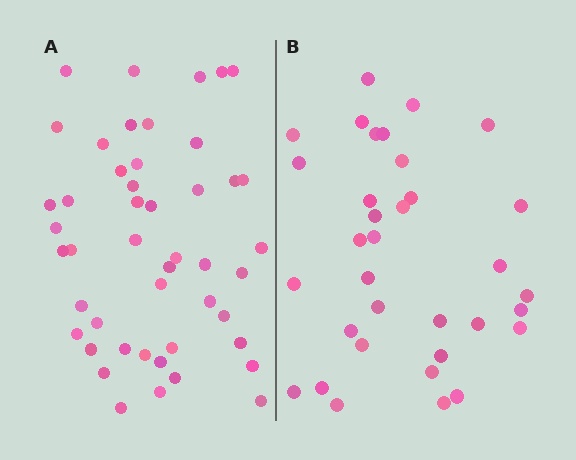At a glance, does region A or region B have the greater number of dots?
Region A (the left region) has more dots.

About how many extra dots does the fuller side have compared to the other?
Region A has approximately 15 more dots than region B.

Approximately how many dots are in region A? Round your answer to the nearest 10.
About 50 dots. (The exact count is 47, which rounds to 50.)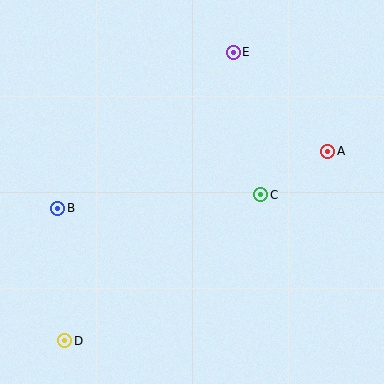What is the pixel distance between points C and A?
The distance between C and A is 79 pixels.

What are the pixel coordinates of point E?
Point E is at (233, 52).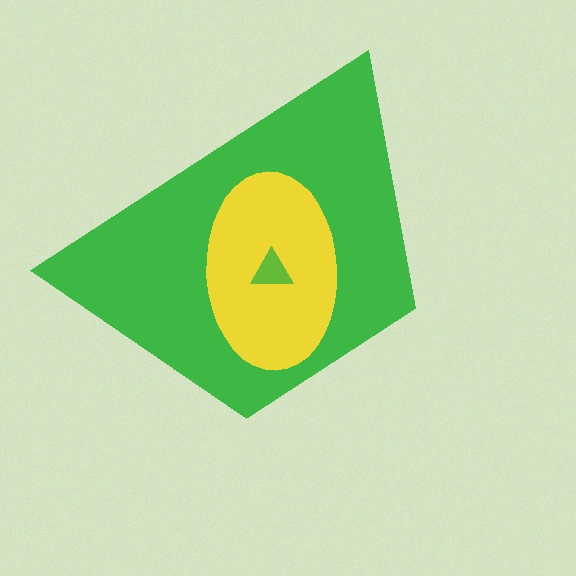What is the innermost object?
The lime triangle.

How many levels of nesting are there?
3.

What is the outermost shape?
The green trapezoid.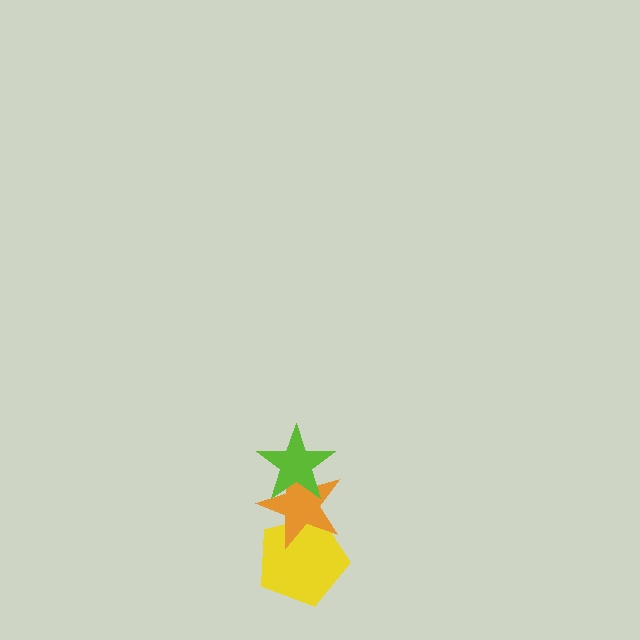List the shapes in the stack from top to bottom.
From top to bottom: the lime star, the orange star, the yellow pentagon.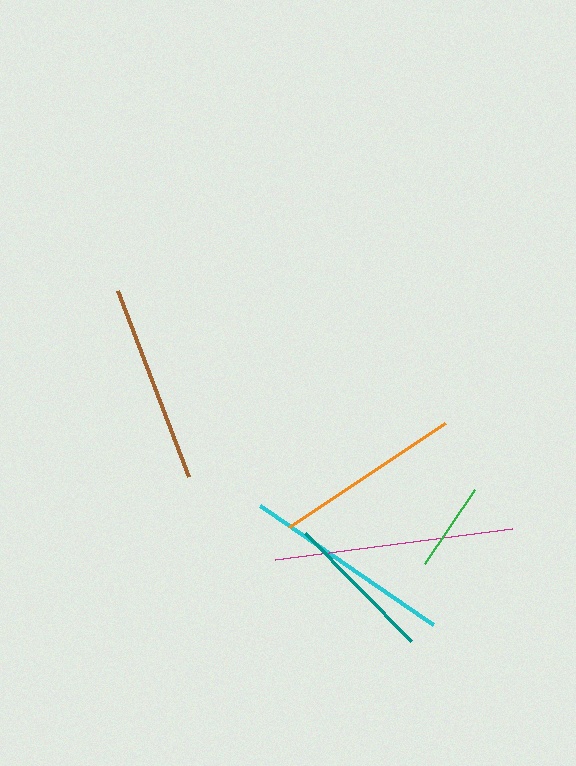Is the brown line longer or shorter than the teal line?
The brown line is longer than the teal line.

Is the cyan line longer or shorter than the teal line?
The cyan line is longer than the teal line.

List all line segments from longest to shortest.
From longest to shortest: magenta, cyan, brown, orange, teal, green.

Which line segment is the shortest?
The green line is the shortest at approximately 89 pixels.